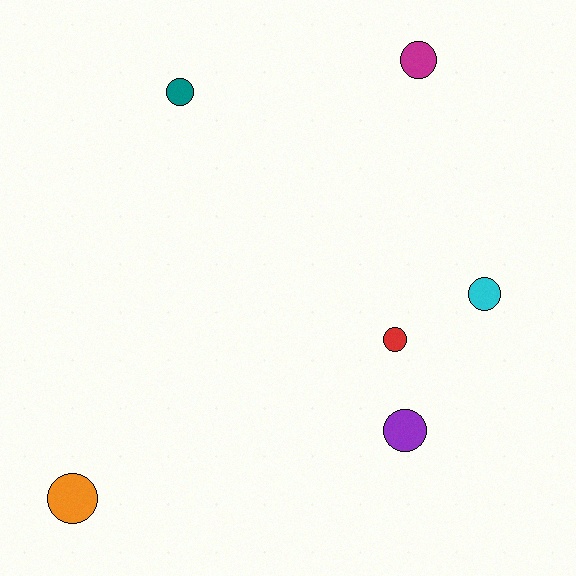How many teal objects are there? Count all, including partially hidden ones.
There is 1 teal object.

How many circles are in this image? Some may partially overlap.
There are 6 circles.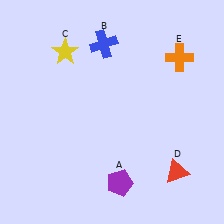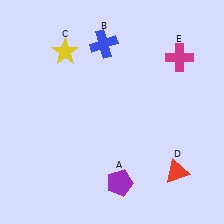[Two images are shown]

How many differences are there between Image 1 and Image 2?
There is 1 difference between the two images.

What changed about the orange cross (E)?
In Image 1, E is orange. In Image 2, it changed to magenta.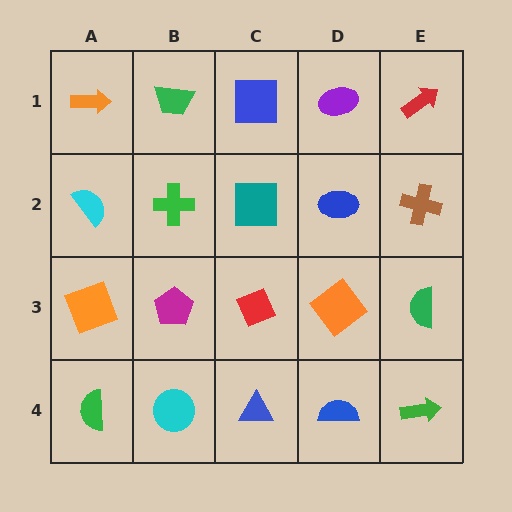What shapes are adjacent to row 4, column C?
A red diamond (row 3, column C), a cyan circle (row 4, column B), a blue semicircle (row 4, column D).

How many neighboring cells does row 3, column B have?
4.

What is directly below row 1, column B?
A green cross.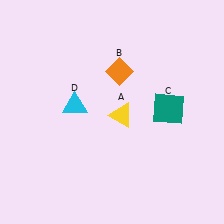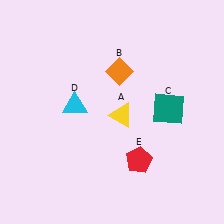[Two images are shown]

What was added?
A red pentagon (E) was added in Image 2.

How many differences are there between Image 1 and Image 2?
There is 1 difference between the two images.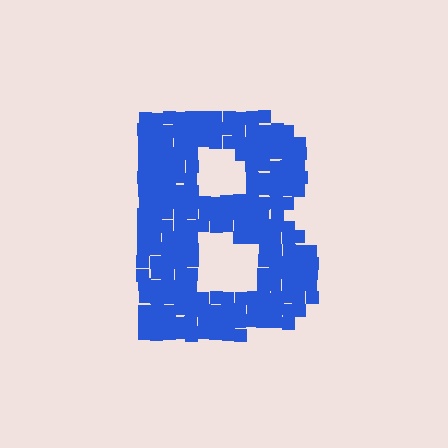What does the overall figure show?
The overall figure shows the letter B.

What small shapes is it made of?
It is made of small squares.